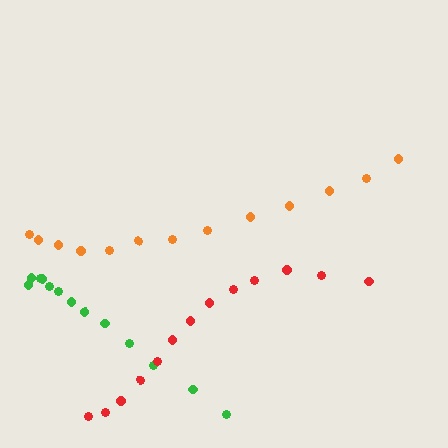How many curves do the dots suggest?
There are 3 distinct paths.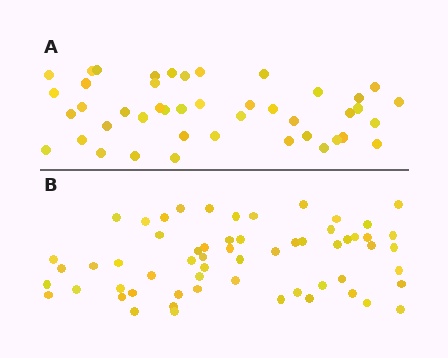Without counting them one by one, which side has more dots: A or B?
Region B (the bottom region) has more dots.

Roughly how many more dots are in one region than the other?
Region B has approximately 15 more dots than region A.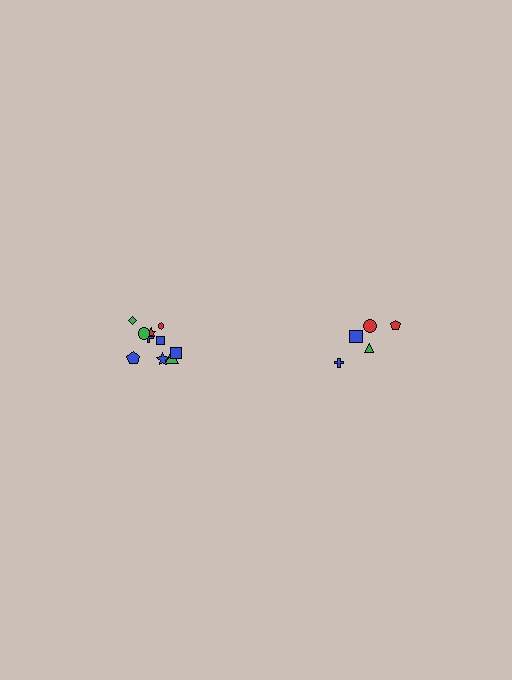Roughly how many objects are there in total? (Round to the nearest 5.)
Roughly 15 objects in total.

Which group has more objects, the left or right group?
The left group.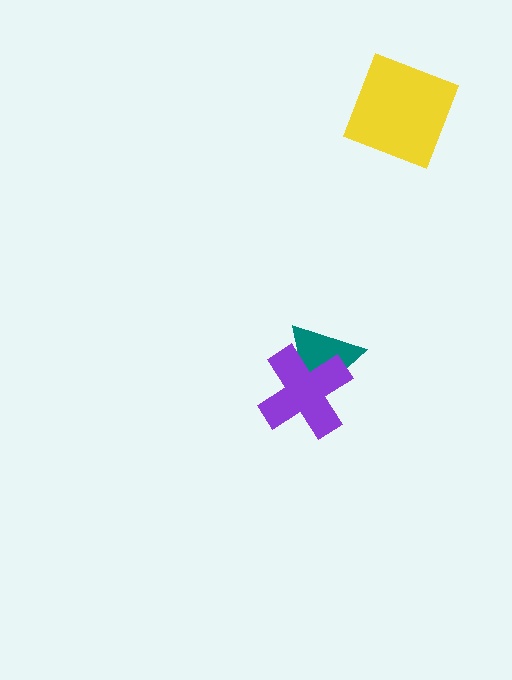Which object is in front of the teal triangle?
The purple cross is in front of the teal triangle.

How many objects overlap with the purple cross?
1 object overlaps with the purple cross.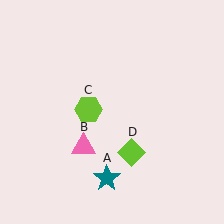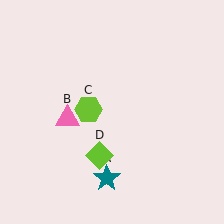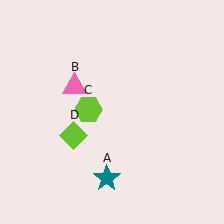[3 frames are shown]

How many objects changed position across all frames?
2 objects changed position: pink triangle (object B), lime diamond (object D).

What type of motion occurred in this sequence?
The pink triangle (object B), lime diamond (object D) rotated clockwise around the center of the scene.